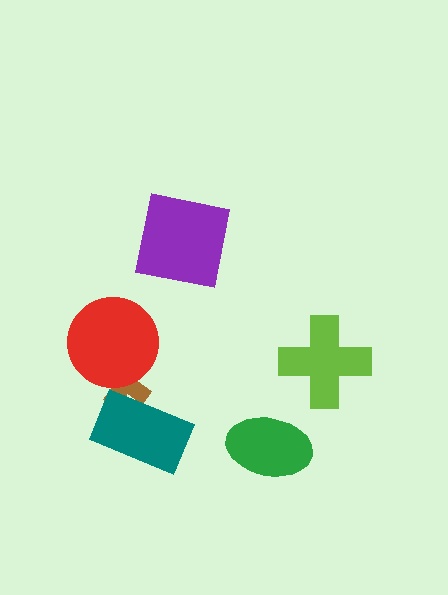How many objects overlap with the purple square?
0 objects overlap with the purple square.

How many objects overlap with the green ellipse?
0 objects overlap with the green ellipse.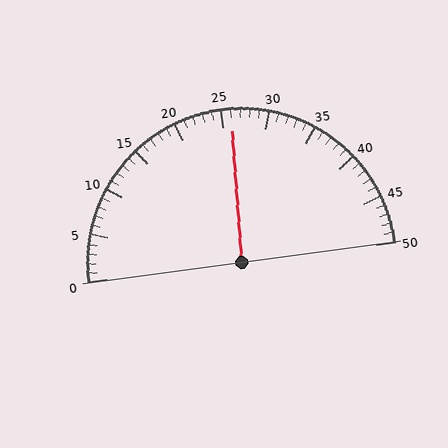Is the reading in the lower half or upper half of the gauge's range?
The reading is in the upper half of the range (0 to 50).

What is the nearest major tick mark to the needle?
The nearest major tick mark is 25.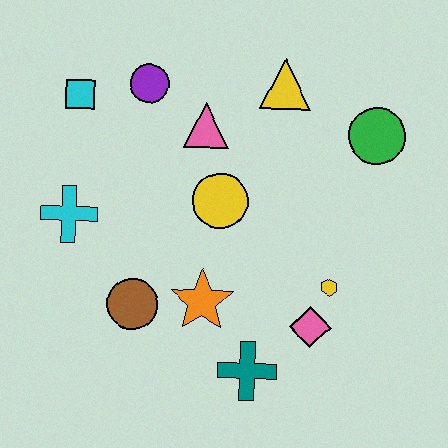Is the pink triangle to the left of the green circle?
Yes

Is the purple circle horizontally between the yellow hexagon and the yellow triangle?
No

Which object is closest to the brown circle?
The orange star is closest to the brown circle.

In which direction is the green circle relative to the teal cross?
The green circle is above the teal cross.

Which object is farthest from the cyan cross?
The green circle is farthest from the cyan cross.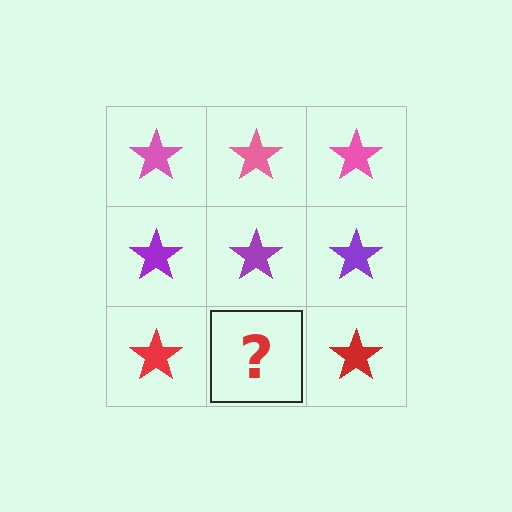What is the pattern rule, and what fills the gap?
The rule is that each row has a consistent color. The gap should be filled with a red star.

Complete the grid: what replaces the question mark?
The question mark should be replaced with a red star.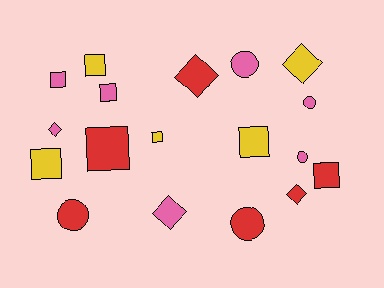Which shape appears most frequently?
Square, with 8 objects.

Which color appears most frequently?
Pink, with 7 objects.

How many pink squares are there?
There are 2 pink squares.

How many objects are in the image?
There are 18 objects.